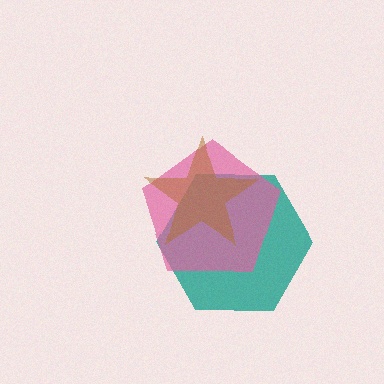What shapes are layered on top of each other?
The layered shapes are: a teal hexagon, a pink pentagon, a brown star.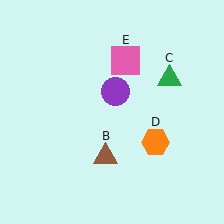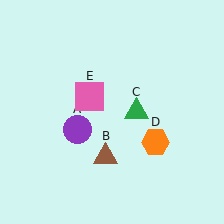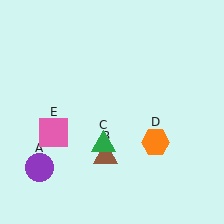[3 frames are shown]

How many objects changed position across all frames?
3 objects changed position: purple circle (object A), green triangle (object C), pink square (object E).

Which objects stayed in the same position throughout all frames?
Brown triangle (object B) and orange hexagon (object D) remained stationary.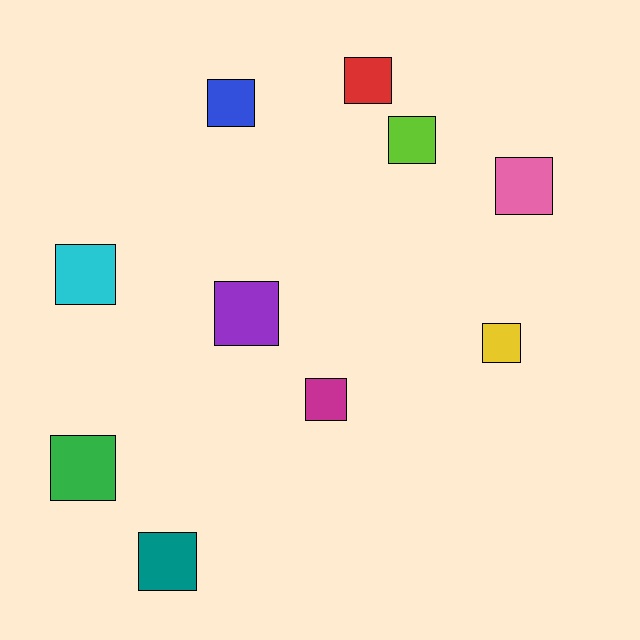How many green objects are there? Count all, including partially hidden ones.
There is 1 green object.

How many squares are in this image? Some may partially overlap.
There are 10 squares.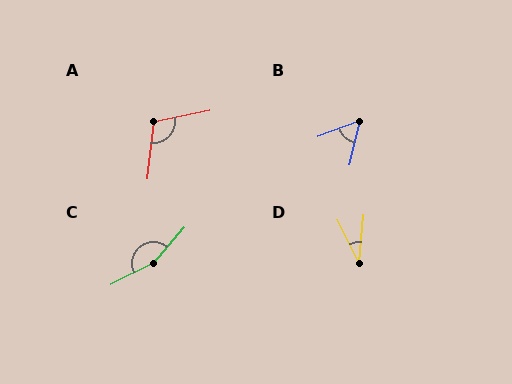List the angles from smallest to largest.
D (32°), B (57°), A (108°), C (157°).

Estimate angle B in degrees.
Approximately 57 degrees.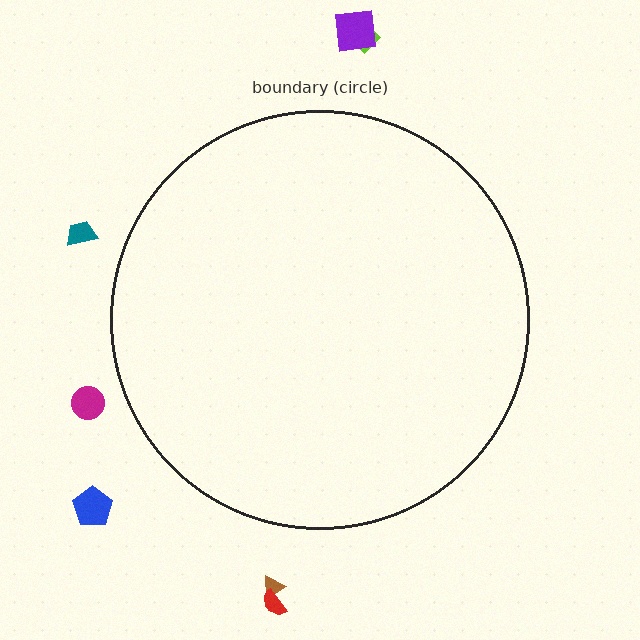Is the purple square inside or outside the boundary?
Outside.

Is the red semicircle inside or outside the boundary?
Outside.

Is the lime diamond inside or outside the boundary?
Outside.